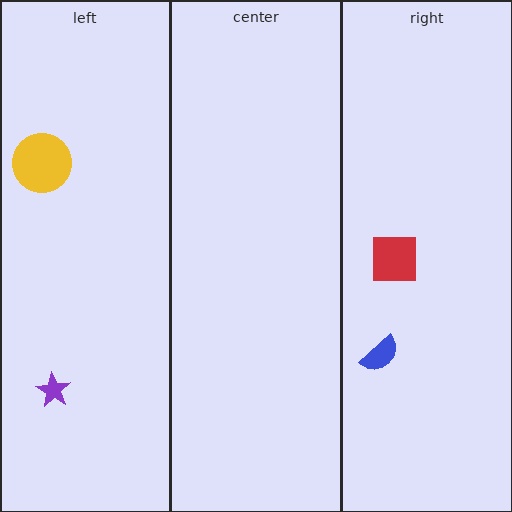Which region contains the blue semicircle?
The right region.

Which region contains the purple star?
The left region.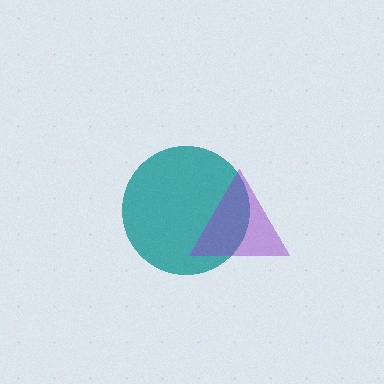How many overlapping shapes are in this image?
There are 2 overlapping shapes in the image.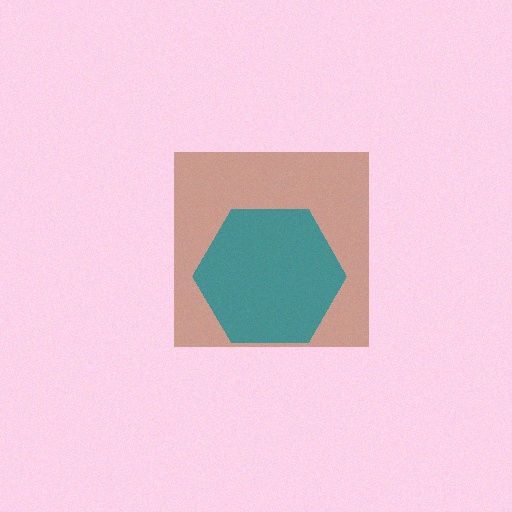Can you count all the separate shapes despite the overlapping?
Yes, there are 2 separate shapes.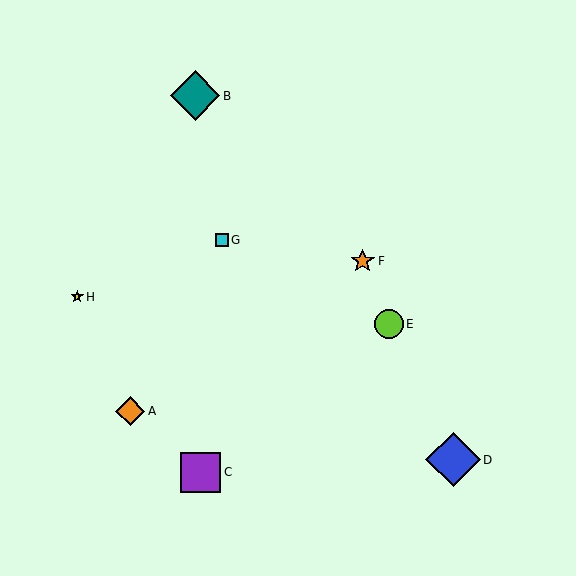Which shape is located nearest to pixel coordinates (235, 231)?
The cyan square (labeled G) at (222, 240) is nearest to that location.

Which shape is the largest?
The blue diamond (labeled D) is the largest.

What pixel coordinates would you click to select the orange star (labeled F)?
Click at (363, 261) to select the orange star F.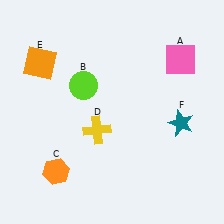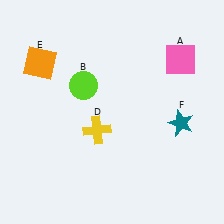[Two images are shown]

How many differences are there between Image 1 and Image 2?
There is 1 difference between the two images.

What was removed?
The orange hexagon (C) was removed in Image 2.